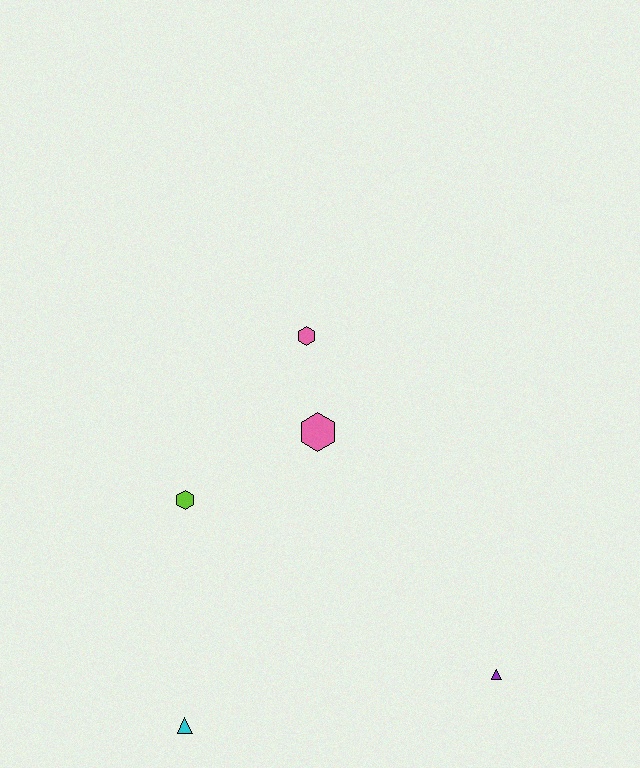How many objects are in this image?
There are 5 objects.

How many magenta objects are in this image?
There are no magenta objects.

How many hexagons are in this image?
There are 3 hexagons.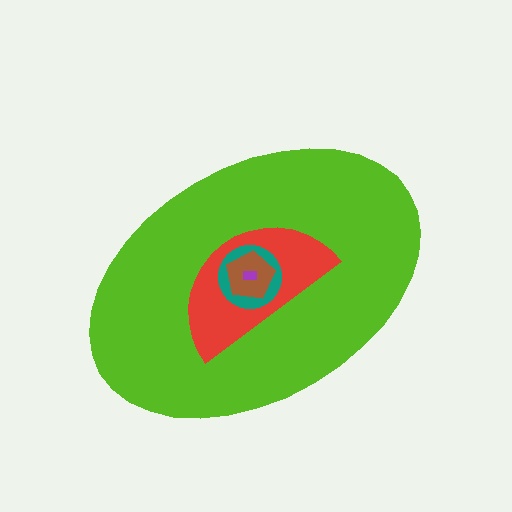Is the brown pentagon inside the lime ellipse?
Yes.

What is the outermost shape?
The lime ellipse.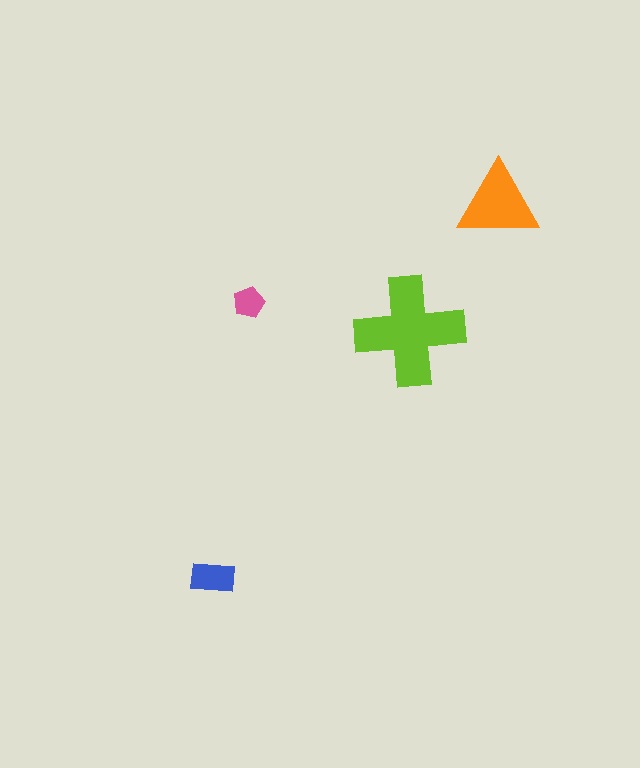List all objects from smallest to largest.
The pink pentagon, the blue rectangle, the orange triangle, the lime cross.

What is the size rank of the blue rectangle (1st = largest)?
3rd.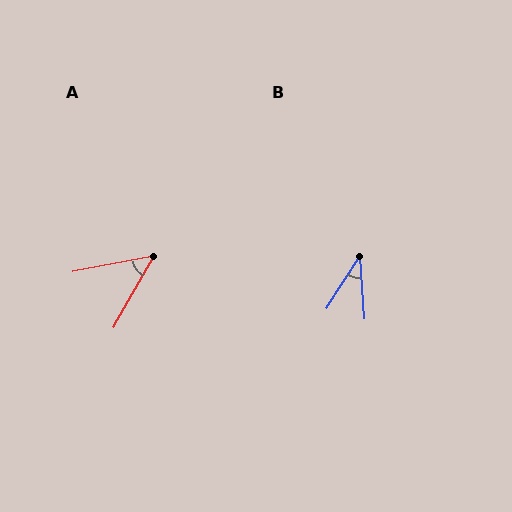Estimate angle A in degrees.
Approximately 50 degrees.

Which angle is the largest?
A, at approximately 50 degrees.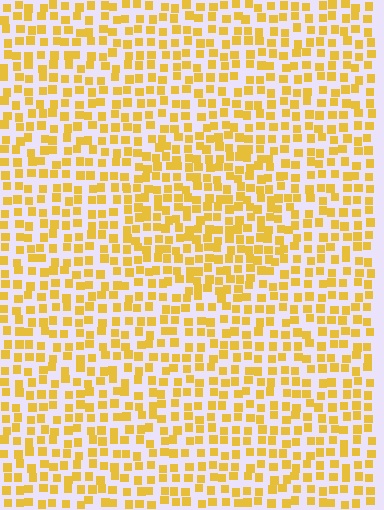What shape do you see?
I see a circle.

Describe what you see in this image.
The image contains small yellow elements arranged at two different densities. A circle-shaped region is visible where the elements are more densely packed than the surrounding area.